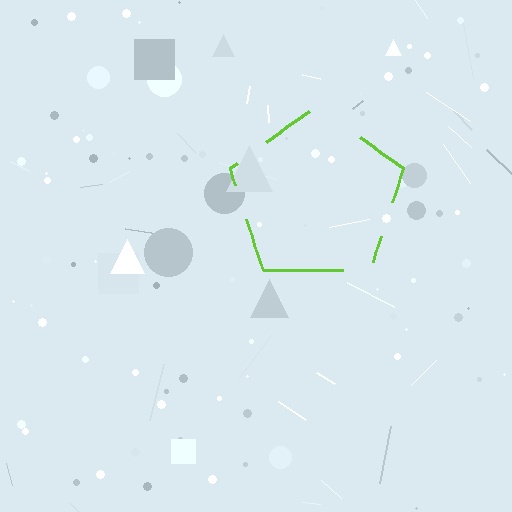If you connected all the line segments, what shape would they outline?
They would outline a pentagon.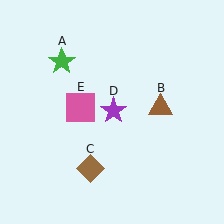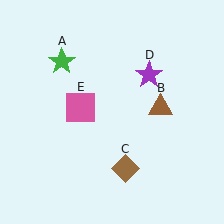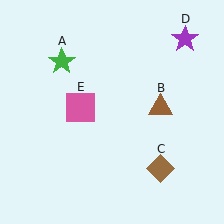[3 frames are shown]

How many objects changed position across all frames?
2 objects changed position: brown diamond (object C), purple star (object D).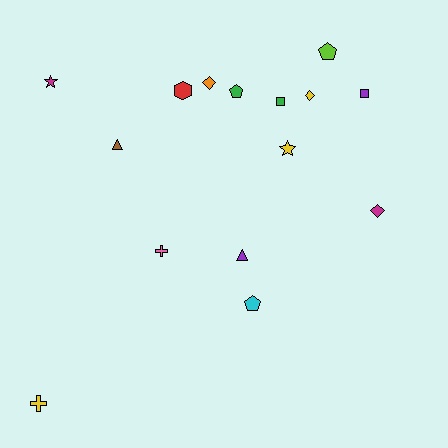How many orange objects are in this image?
There is 1 orange object.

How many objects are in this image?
There are 15 objects.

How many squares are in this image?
There are 2 squares.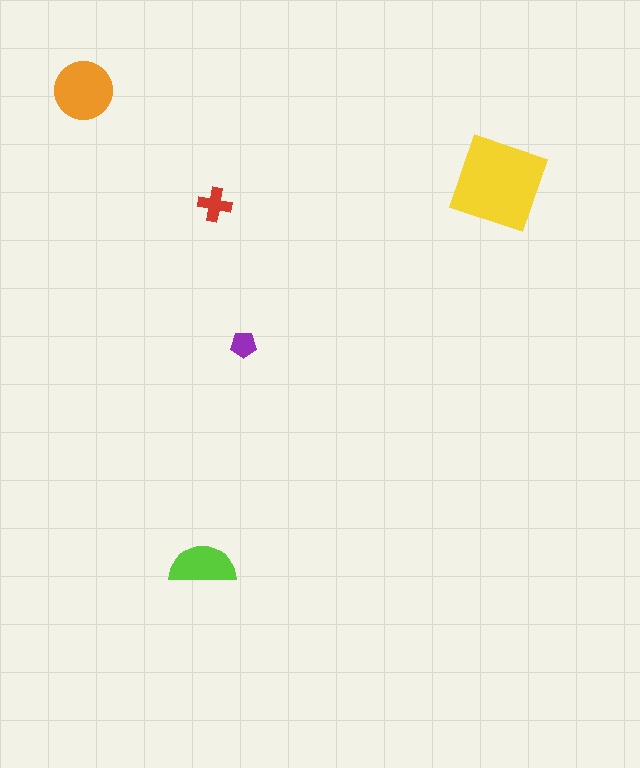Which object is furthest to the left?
The orange circle is leftmost.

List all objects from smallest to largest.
The purple pentagon, the red cross, the lime semicircle, the orange circle, the yellow diamond.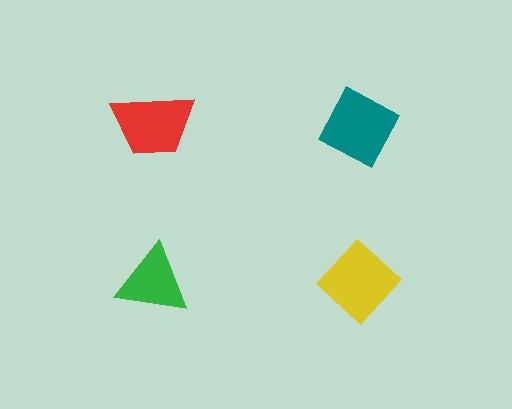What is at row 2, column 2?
A yellow diamond.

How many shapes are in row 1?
2 shapes.